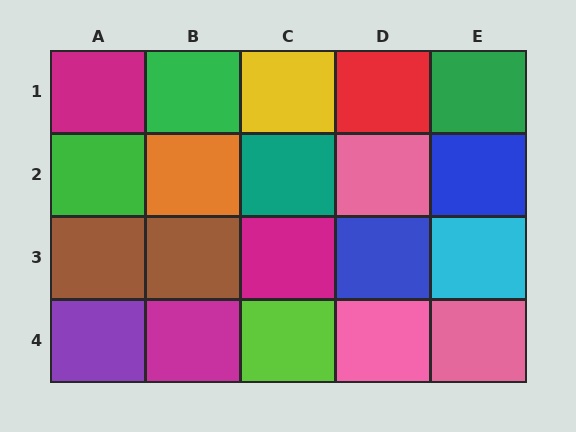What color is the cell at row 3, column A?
Brown.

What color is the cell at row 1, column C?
Yellow.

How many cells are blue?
2 cells are blue.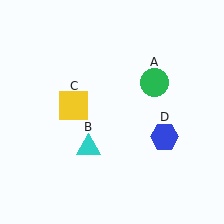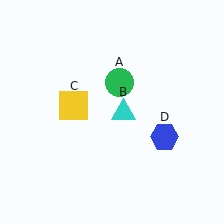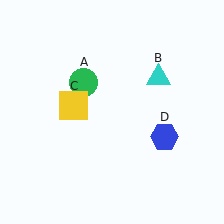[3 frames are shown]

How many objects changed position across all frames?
2 objects changed position: green circle (object A), cyan triangle (object B).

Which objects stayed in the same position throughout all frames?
Yellow square (object C) and blue hexagon (object D) remained stationary.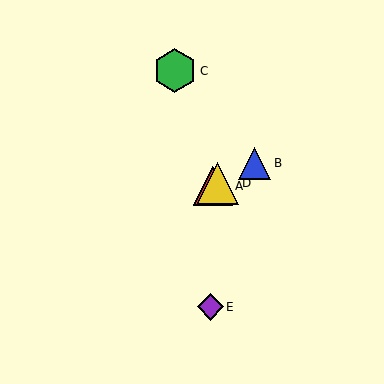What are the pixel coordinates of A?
Object A is at (213, 186).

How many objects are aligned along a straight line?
3 objects (A, B, D) are aligned along a straight line.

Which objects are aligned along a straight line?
Objects A, B, D are aligned along a straight line.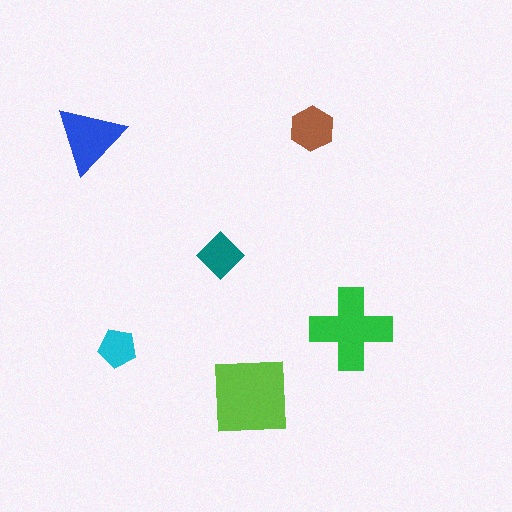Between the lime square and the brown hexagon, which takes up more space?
The lime square.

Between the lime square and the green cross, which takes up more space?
The lime square.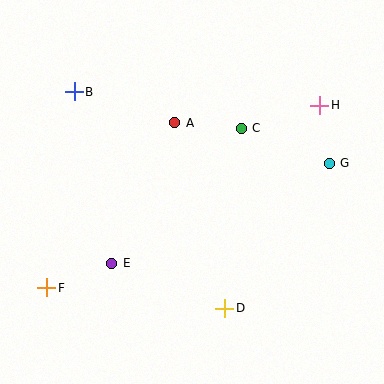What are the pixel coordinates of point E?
Point E is at (112, 263).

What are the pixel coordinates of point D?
Point D is at (224, 308).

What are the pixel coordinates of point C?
Point C is at (241, 128).